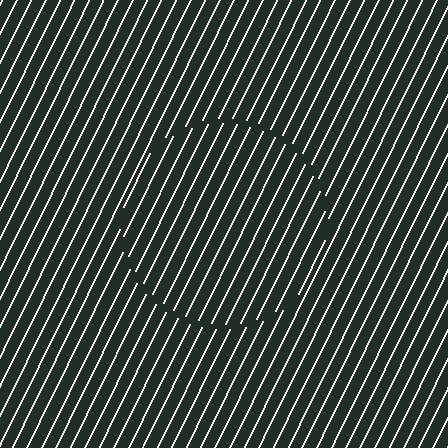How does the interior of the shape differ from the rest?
The interior of the shape contains the same grating, shifted by half a period — the contour is defined by the phase discontinuity where line-ends from the inner and outer gratings abut.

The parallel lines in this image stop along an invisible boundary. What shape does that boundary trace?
An illusory circle. The interior of the shape contains the same grating, shifted by half a period — the contour is defined by the phase discontinuity where line-ends from the inner and outer gratings abut.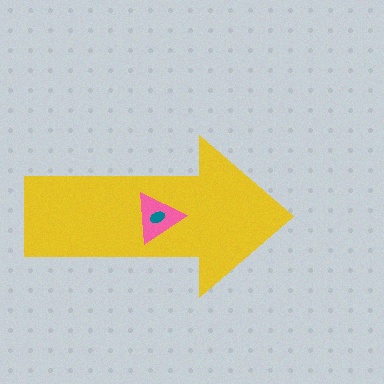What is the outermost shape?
The yellow arrow.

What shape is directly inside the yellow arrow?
The pink triangle.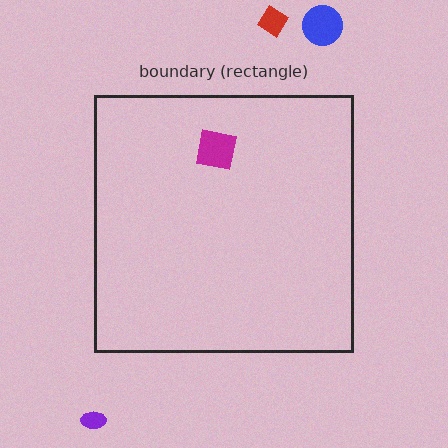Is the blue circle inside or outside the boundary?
Outside.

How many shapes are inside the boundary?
1 inside, 3 outside.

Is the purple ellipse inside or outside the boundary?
Outside.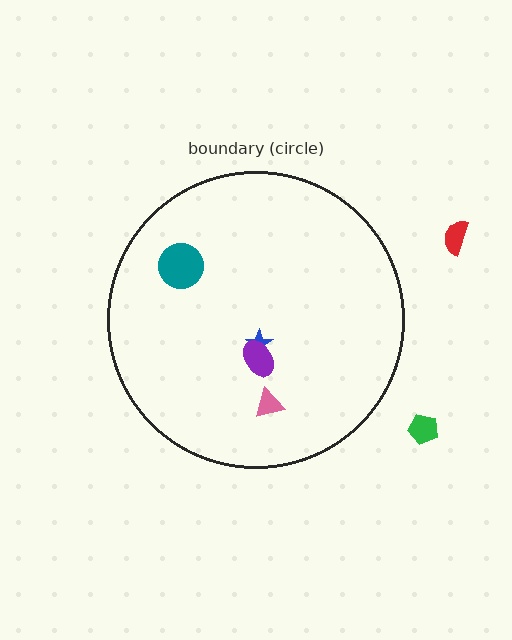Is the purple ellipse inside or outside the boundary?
Inside.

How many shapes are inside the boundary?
4 inside, 2 outside.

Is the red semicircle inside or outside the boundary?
Outside.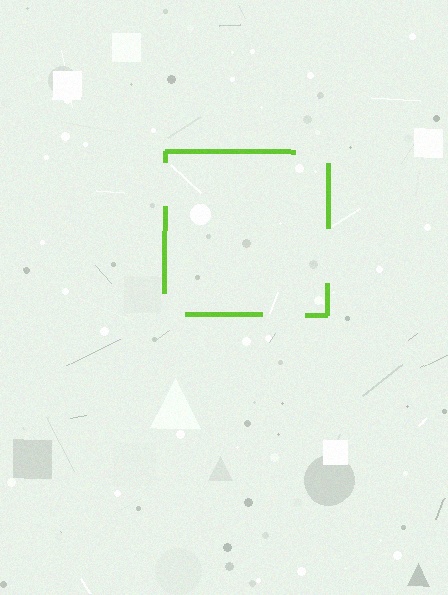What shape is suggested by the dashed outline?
The dashed outline suggests a square.